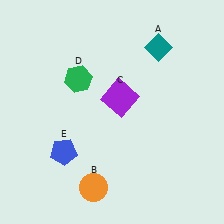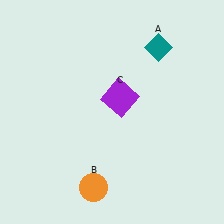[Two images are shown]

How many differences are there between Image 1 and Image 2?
There are 2 differences between the two images.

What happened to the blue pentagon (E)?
The blue pentagon (E) was removed in Image 2. It was in the bottom-left area of Image 1.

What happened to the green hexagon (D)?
The green hexagon (D) was removed in Image 2. It was in the top-left area of Image 1.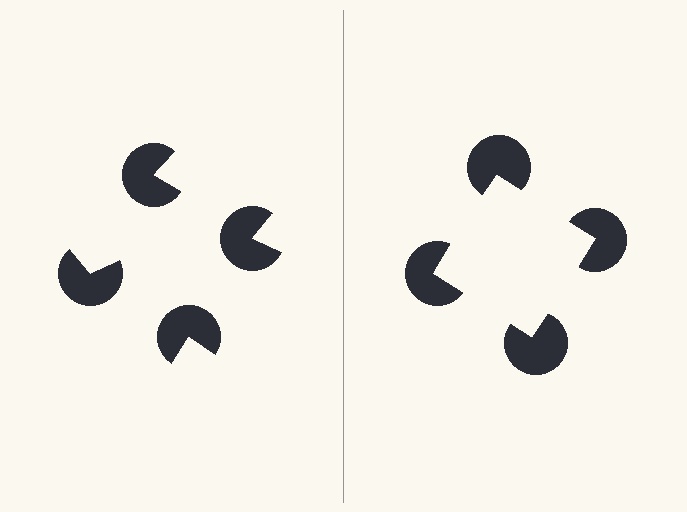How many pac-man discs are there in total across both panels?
8 — 4 on each side.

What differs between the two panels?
The pac-man discs are positioned identically on both sides; only the wedge orientations differ. On the right they align to a square; on the left they are misaligned.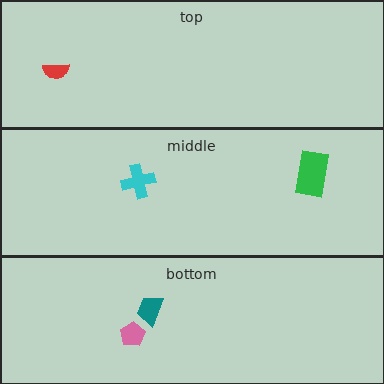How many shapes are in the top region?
1.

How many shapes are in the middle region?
2.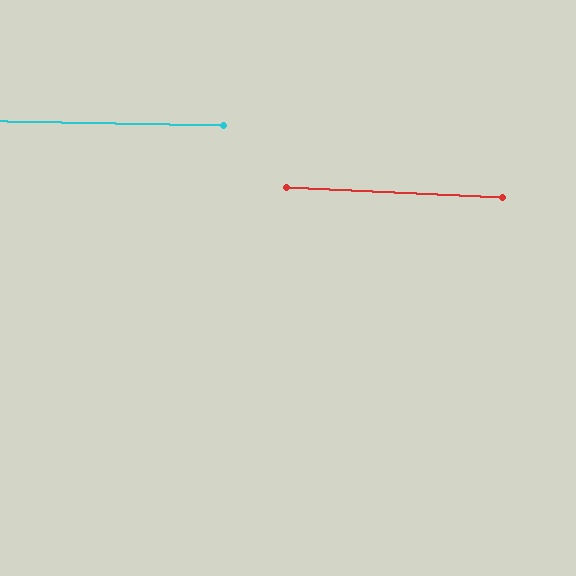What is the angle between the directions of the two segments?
Approximately 2 degrees.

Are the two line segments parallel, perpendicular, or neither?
Parallel — their directions differ by only 1.7°.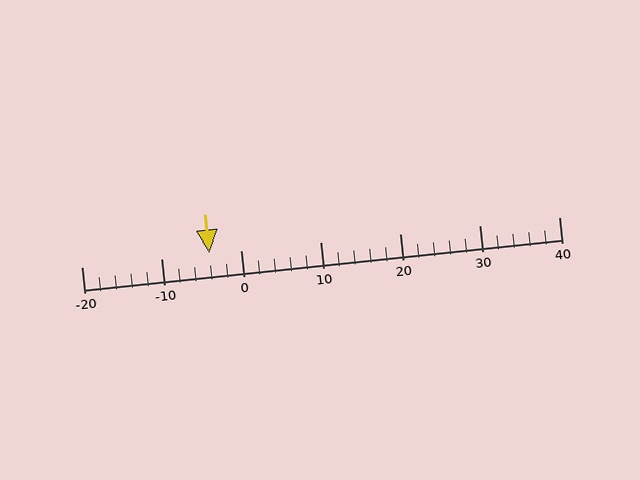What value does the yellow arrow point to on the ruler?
The yellow arrow points to approximately -4.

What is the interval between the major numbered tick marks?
The major tick marks are spaced 10 units apart.